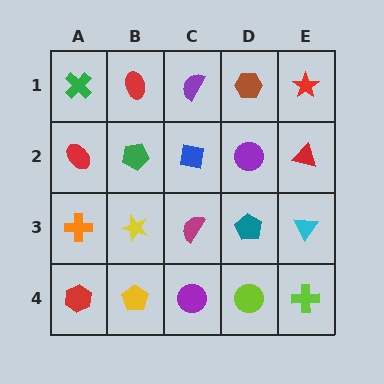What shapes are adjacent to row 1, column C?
A blue square (row 2, column C), a red ellipse (row 1, column B), a brown hexagon (row 1, column D).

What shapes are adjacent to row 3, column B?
A green pentagon (row 2, column B), a yellow pentagon (row 4, column B), an orange cross (row 3, column A), a magenta semicircle (row 3, column C).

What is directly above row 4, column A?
An orange cross.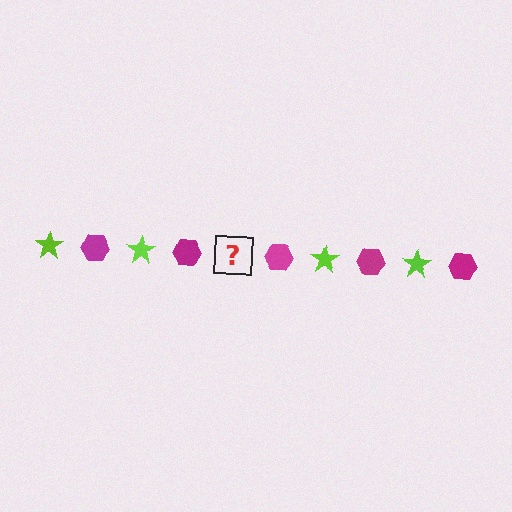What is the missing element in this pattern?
The missing element is a lime star.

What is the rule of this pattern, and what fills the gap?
The rule is that the pattern alternates between lime star and magenta hexagon. The gap should be filled with a lime star.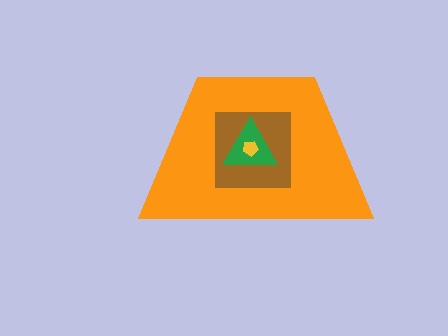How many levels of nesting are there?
4.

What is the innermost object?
The yellow pentagon.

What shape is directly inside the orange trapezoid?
The brown square.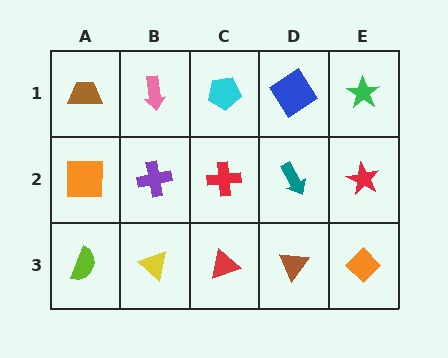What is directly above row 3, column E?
A red star.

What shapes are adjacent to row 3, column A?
An orange square (row 2, column A), a yellow triangle (row 3, column B).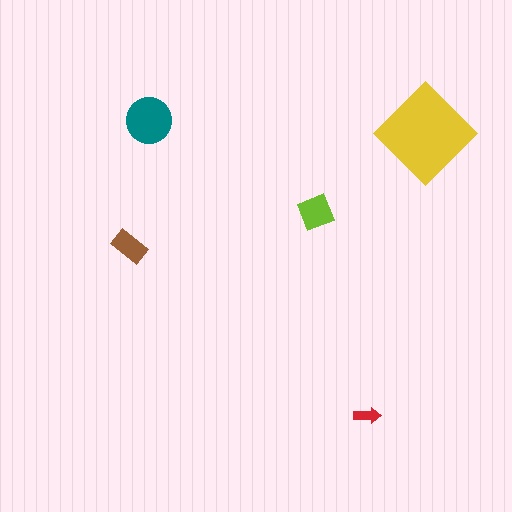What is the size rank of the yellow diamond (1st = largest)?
1st.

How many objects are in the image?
There are 5 objects in the image.